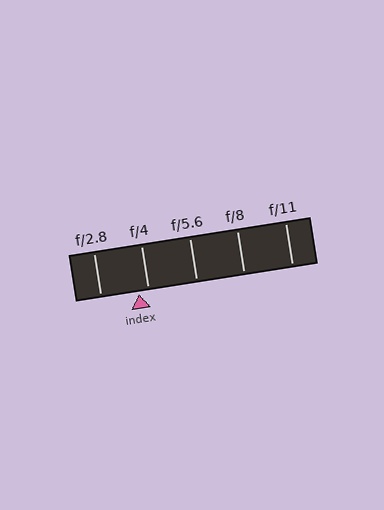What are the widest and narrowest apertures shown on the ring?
The widest aperture shown is f/2.8 and the narrowest is f/11.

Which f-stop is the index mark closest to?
The index mark is closest to f/4.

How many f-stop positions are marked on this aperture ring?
There are 5 f-stop positions marked.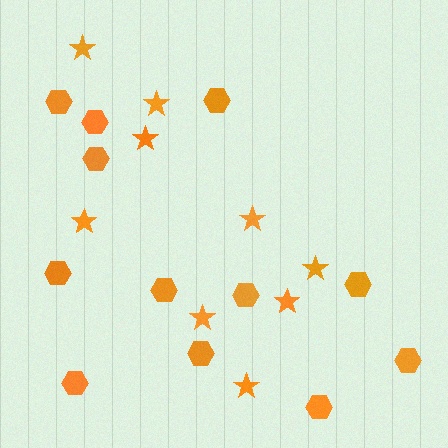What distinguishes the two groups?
There are 2 groups: one group of stars (9) and one group of hexagons (12).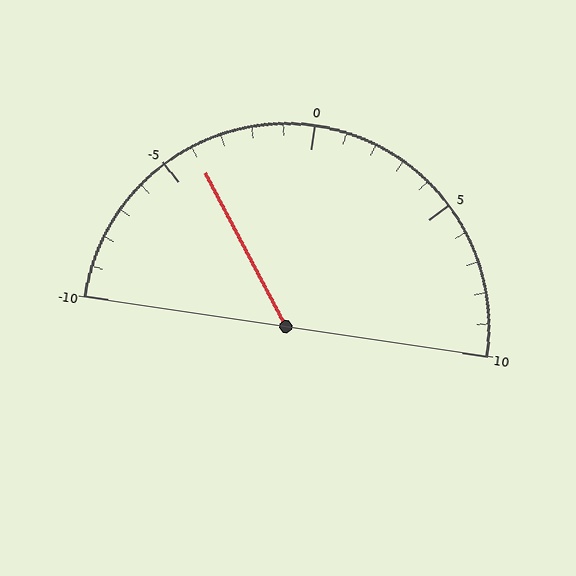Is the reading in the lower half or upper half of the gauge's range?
The reading is in the lower half of the range (-10 to 10).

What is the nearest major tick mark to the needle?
The nearest major tick mark is -5.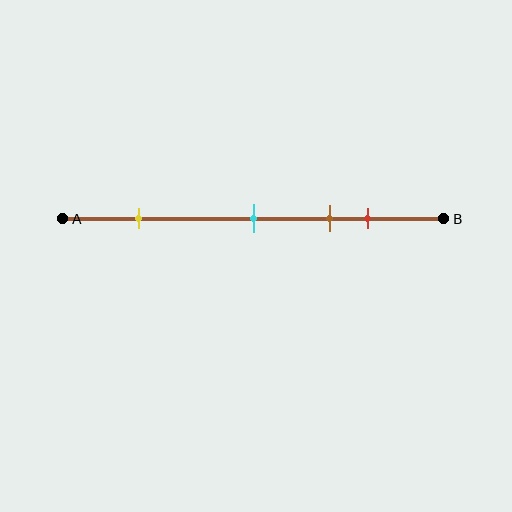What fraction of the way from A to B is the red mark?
The red mark is approximately 80% (0.8) of the way from A to B.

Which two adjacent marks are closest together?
The brown and red marks are the closest adjacent pair.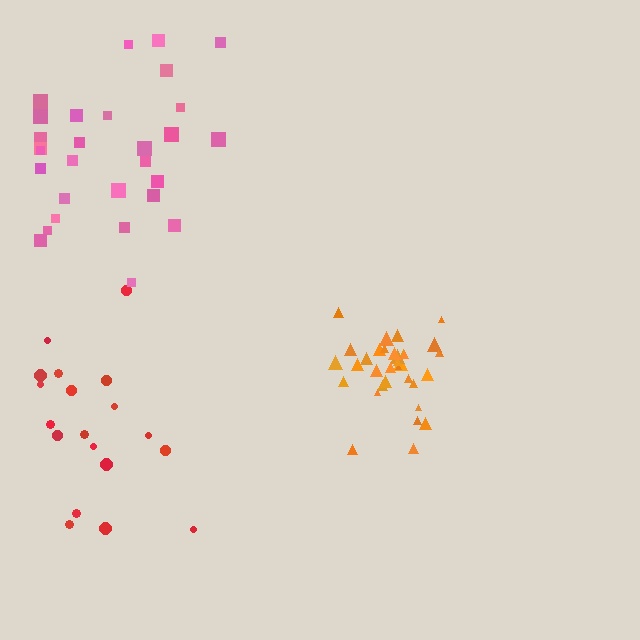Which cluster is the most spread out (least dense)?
Red.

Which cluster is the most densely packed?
Orange.